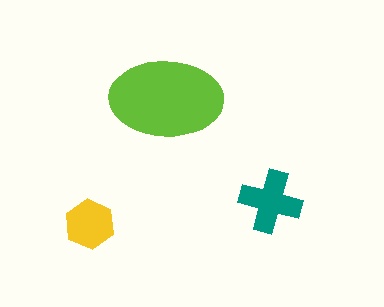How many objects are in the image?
There are 3 objects in the image.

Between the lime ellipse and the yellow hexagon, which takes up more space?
The lime ellipse.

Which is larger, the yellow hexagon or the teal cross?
The teal cross.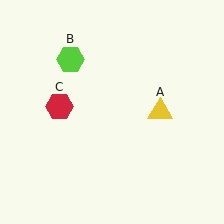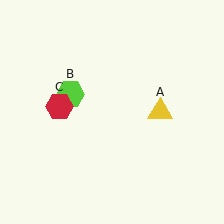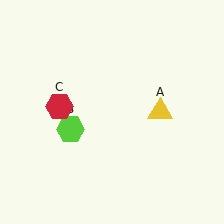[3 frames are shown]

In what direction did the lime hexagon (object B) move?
The lime hexagon (object B) moved down.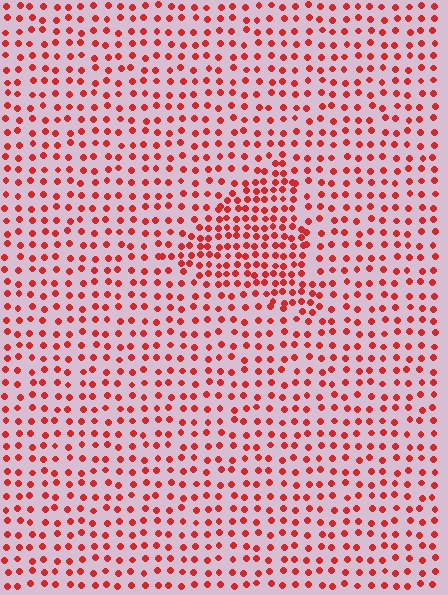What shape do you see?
I see a triangle.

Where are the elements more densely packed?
The elements are more densely packed inside the triangle boundary.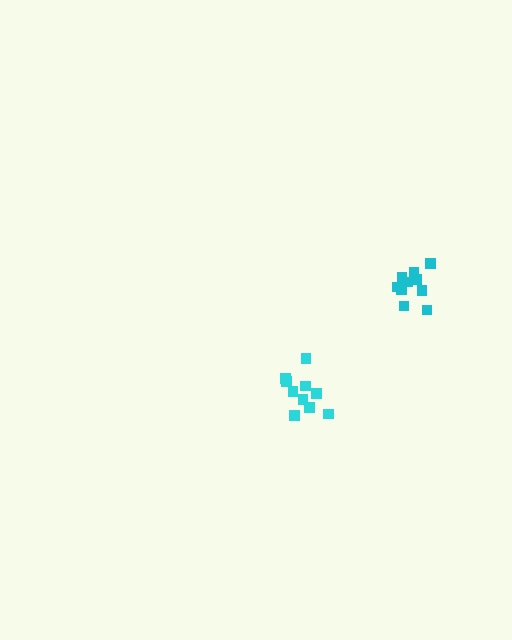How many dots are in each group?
Group 1: 10 dots, Group 2: 10 dots (20 total).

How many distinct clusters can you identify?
There are 2 distinct clusters.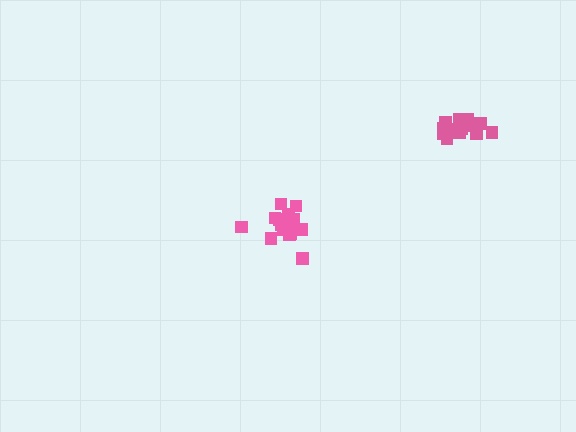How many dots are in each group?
Group 1: 18 dots, Group 2: 16 dots (34 total).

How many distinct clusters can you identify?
There are 2 distinct clusters.